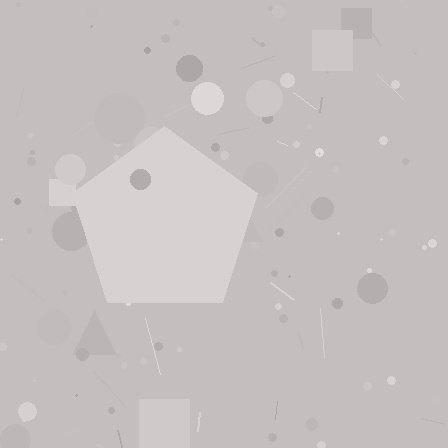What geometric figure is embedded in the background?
A pentagon is embedded in the background.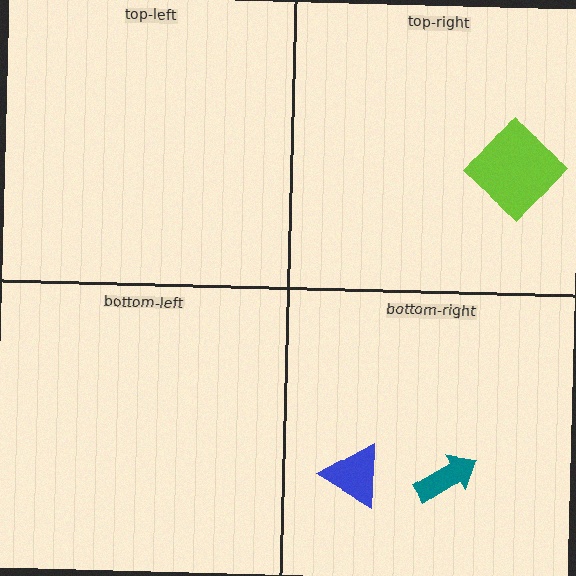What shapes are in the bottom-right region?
The blue triangle, the teal arrow.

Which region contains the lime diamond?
The top-right region.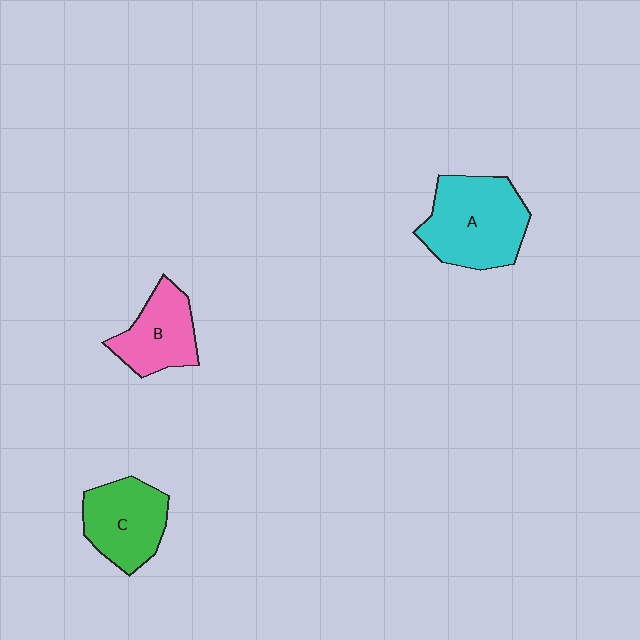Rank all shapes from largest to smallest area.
From largest to smallest: A (cyan), C (green), B (pink).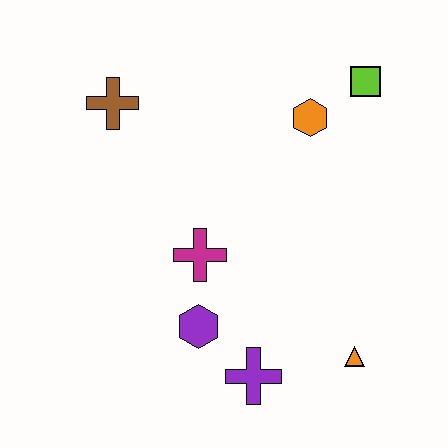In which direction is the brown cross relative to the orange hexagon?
The brown cross is to the left of the orange hexagon.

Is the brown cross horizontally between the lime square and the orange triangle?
No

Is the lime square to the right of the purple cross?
Yes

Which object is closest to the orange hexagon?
The lime square is closest to the orange hexagon.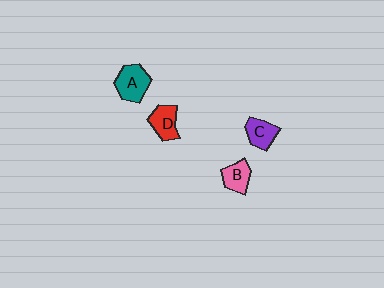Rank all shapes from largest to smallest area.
From largest to smallest: A (teal), D (red), C (purple), B (pink).